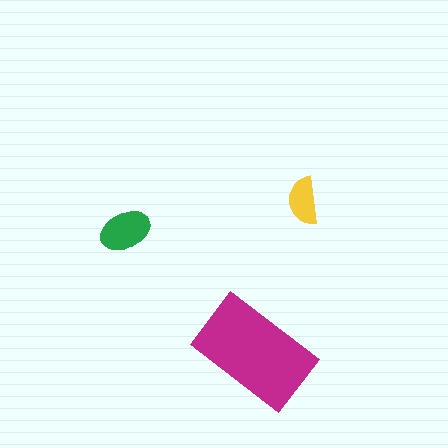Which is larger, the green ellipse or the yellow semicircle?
The green ellipse.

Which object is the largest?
The magenta rectangle.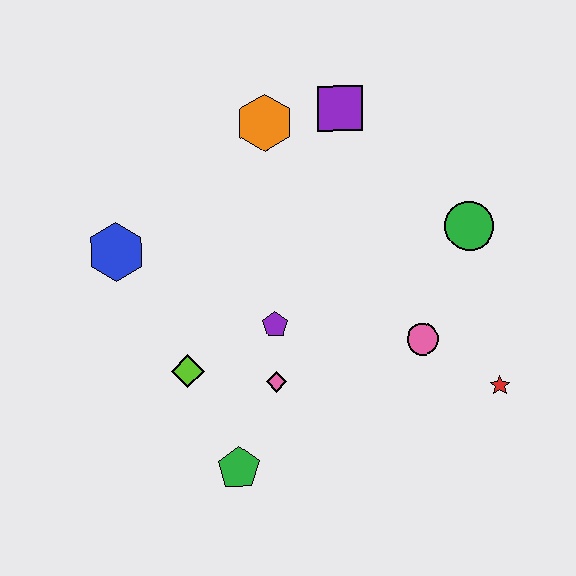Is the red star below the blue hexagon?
Yes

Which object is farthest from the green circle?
The blue hexagon is farthest from the green circle.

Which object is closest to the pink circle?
The red star is closest to the pink circle.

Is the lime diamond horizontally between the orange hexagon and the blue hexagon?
Yes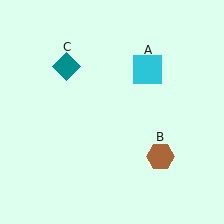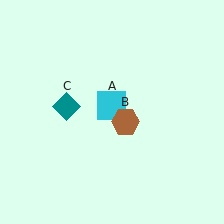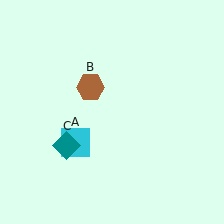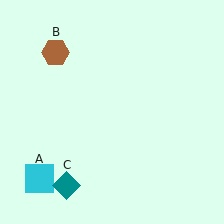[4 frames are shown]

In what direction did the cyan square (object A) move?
The cyan square (object A) moved down and to the left.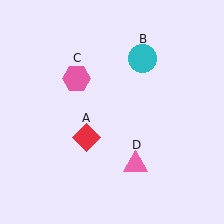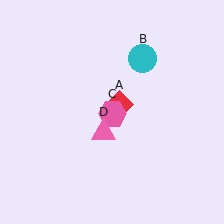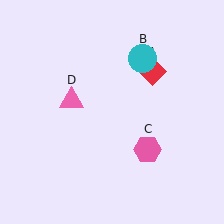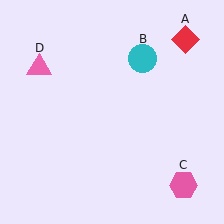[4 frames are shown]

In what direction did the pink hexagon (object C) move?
The pink hexagon (object C) moved down and to the right.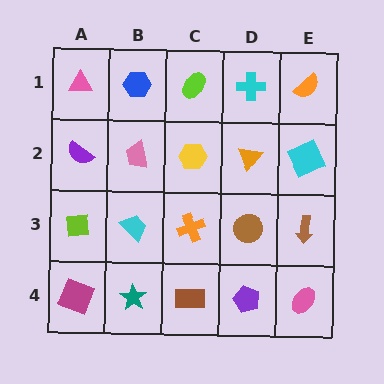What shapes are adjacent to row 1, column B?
A pink trapezoid (row 2, column B), a pink triangle (row 1, column A), a lime ellipse (row 1, column C).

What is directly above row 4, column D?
A brown circle.